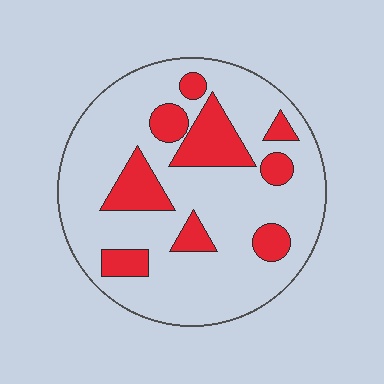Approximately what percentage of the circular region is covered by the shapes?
Approximately 25%.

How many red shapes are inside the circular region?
9.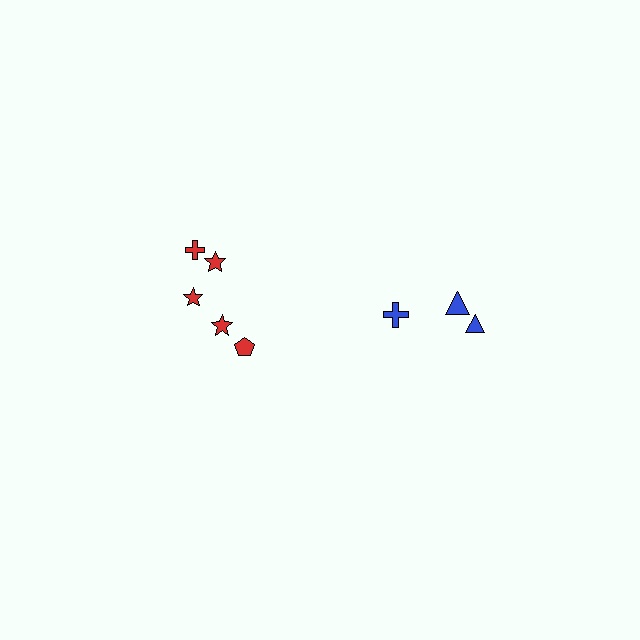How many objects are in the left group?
There are 5 objects.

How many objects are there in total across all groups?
There are 8 objects.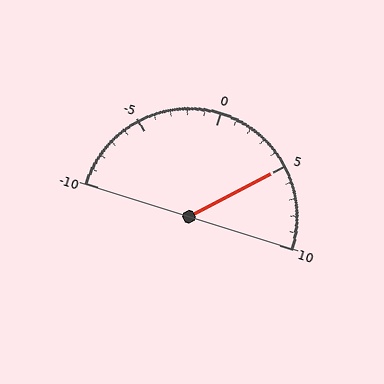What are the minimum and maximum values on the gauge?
The gauge ranges from -10 to 10.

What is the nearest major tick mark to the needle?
The nearest major tick mark is 5.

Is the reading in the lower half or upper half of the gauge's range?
The reading is in the upper half of the range (-10 to 10).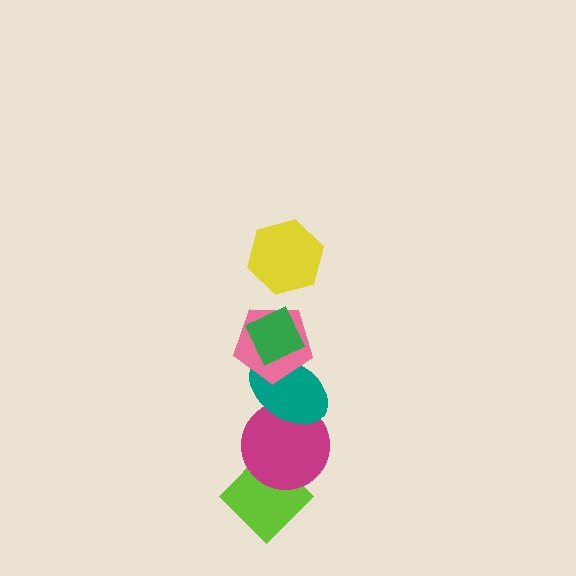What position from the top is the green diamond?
The green diamond is 2nd from the top.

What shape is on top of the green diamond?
The yellow hexagon is on top of the green diamond.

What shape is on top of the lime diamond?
The magenta circle is on top of the lime diamond.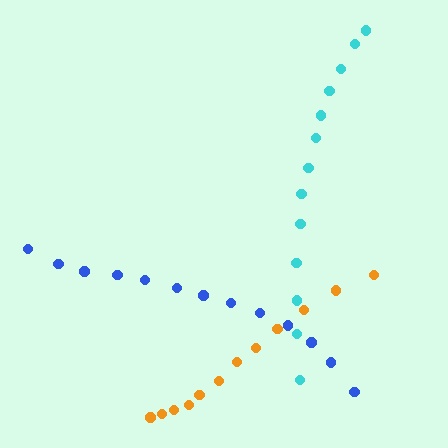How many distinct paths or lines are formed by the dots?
There are 3 distinct paths.